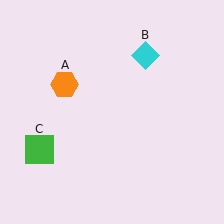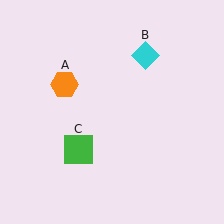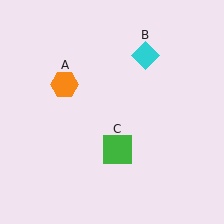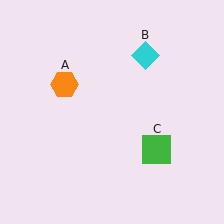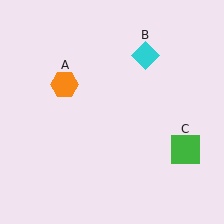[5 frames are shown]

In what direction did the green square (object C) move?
The green square (object C) moved right.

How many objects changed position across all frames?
1 object changed position: green square (object C).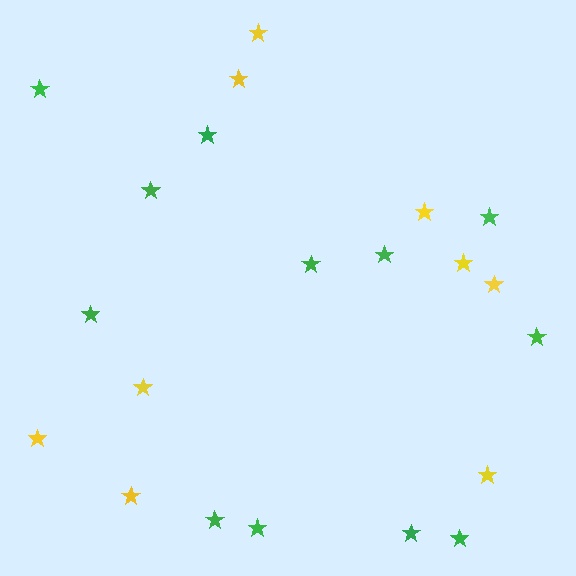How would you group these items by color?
There are 2 groups: one group of yellow stars (9) and one group of green stars (12).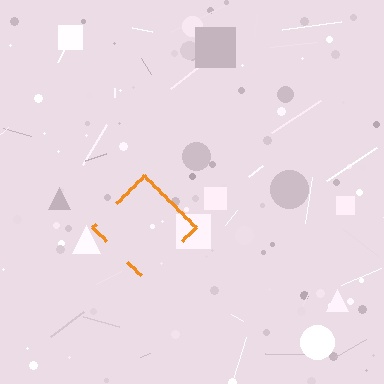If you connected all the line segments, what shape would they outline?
They would outline a diamond.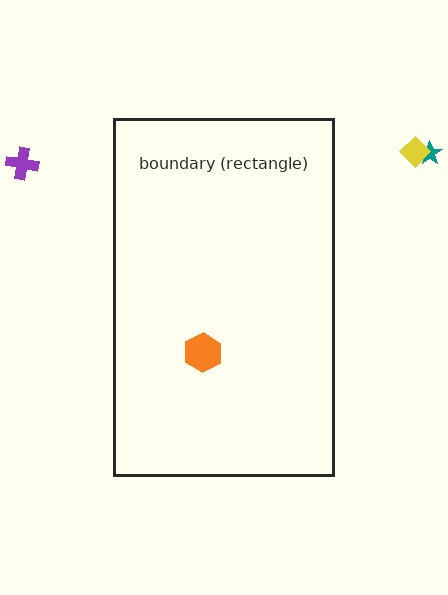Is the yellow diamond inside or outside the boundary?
Outside.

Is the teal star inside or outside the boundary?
Outside.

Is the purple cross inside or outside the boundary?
Outside.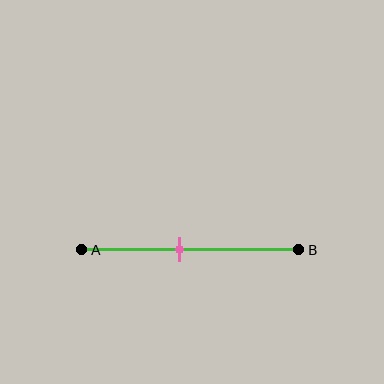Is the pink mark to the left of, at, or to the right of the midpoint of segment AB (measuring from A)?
The pink mark is to the left of the midpoint of segment AB.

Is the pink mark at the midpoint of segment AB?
No, the mark is at about 45% from A, not at the 50% midpoint.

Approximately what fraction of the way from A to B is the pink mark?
The pink mark is approximately 45% of the way from A to B.